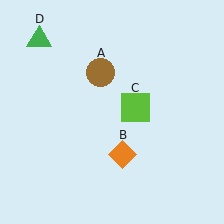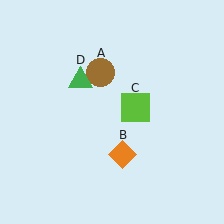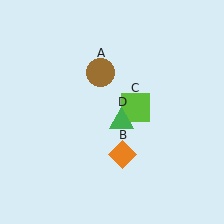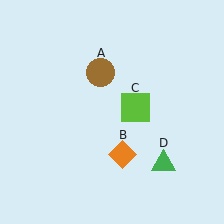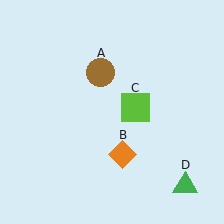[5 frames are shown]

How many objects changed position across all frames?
1 object changed position: green triangle (object D).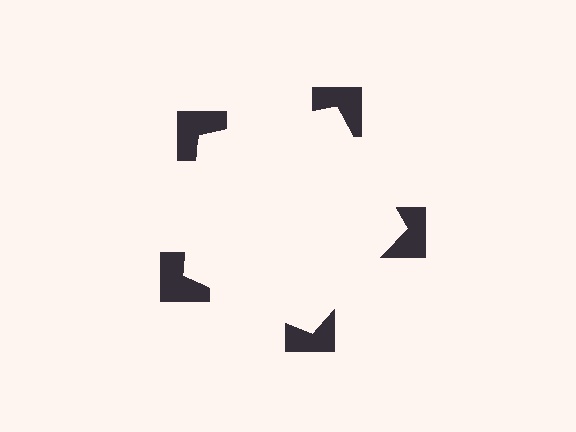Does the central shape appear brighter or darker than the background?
It typically appears slightly brighter than the background, even though no actual brightness change is drawn.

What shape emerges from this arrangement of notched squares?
An illusory pentagon — its edges are inferred from the aligned wedge cuts in the notched squares, not physically drawn.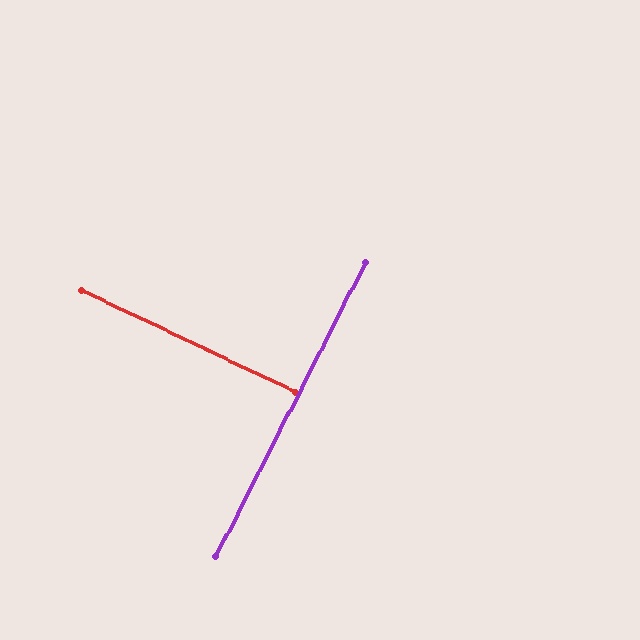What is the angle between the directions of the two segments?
Approximately 89 degrees.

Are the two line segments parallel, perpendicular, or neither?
Perpendicular — they meet at approximately 89°.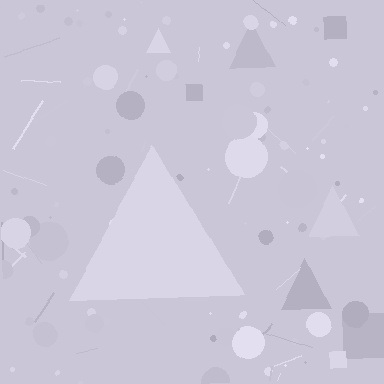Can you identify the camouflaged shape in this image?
The camouflaged shape is a triangle.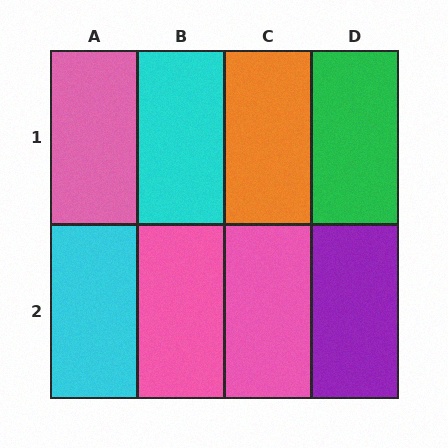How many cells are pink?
3 cells are pink.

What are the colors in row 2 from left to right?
Cyan, pink, pink, purple.